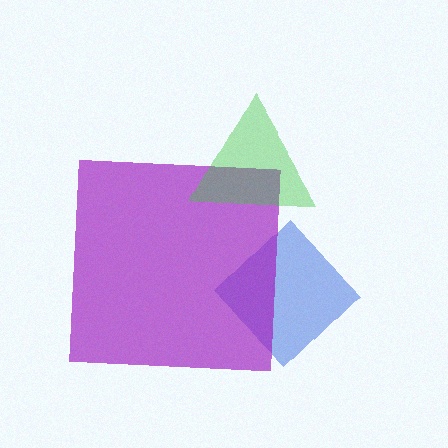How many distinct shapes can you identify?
There are 3 distinct shapes: a blue diamond, a purple square, a green triangle.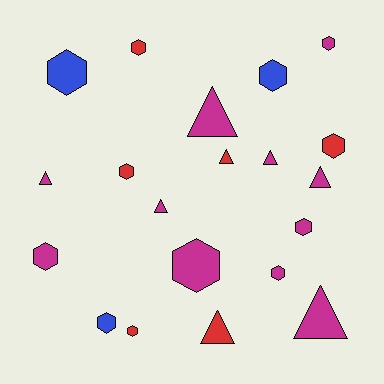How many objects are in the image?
There are 20 objects.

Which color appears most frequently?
Magenta, with 11 objects.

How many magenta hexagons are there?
There are 5 magenta hexagons.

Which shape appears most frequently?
Hexagon, with 12 objects.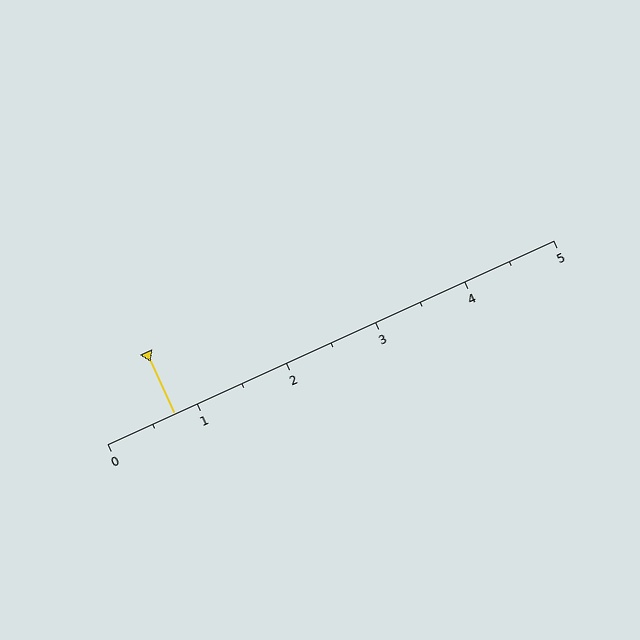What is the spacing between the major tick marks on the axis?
The major ticks are spaced 1 apart.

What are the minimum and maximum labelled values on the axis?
The axis runs from 0 to 5.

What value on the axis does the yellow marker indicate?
The marker indicates approximately 0.8.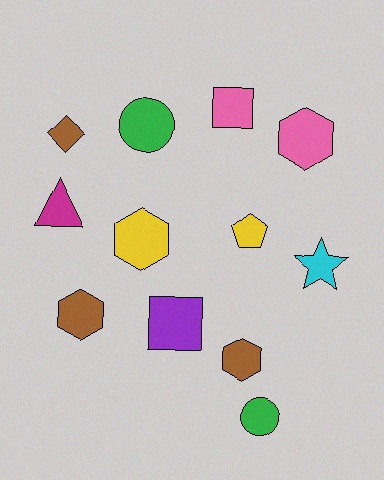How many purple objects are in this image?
There is 1 purple object.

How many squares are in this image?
There are 2 squares.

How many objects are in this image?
There are 12 objects.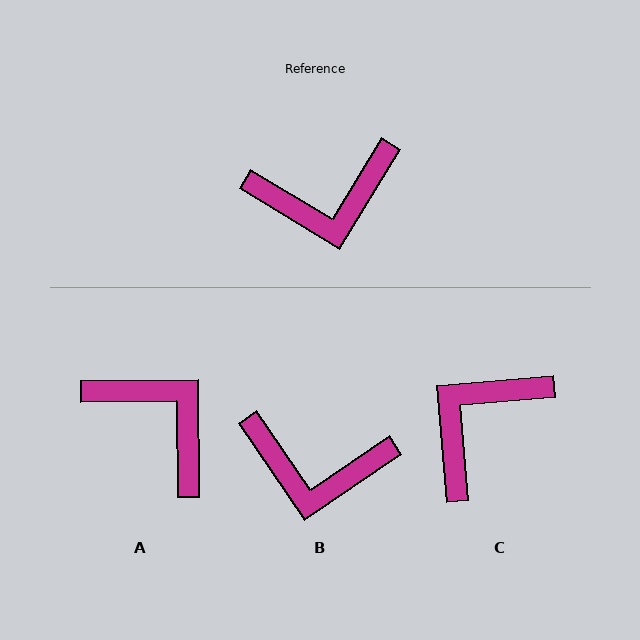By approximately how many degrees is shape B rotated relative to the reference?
Approximately 24 degrees clockwise.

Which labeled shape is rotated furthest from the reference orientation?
C, about 144 degrees away.